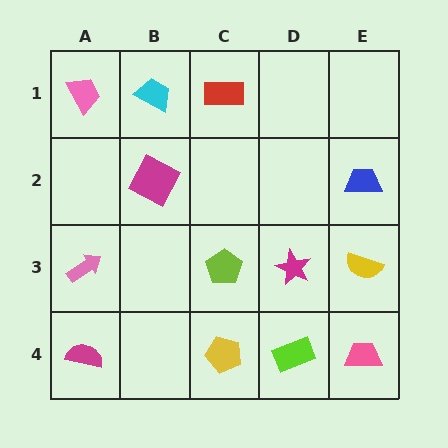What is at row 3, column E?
A yellow semicircle.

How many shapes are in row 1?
3 shapes.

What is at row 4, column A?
A magenta semicircle.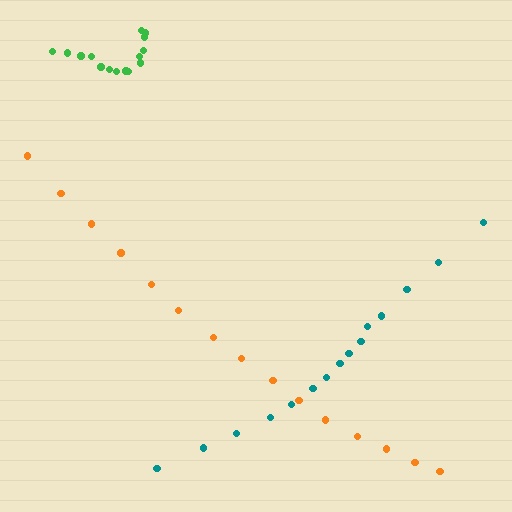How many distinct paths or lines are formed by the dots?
There are 3 distinct paths.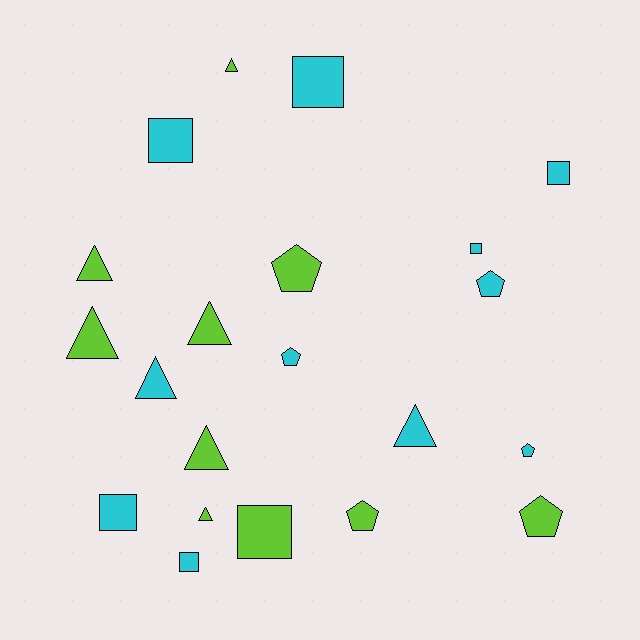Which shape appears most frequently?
Triangle, with 8 objects.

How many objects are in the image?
There are 21 objects.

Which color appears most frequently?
Cyan, with 11 objects.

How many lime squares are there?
There is 1 lime square.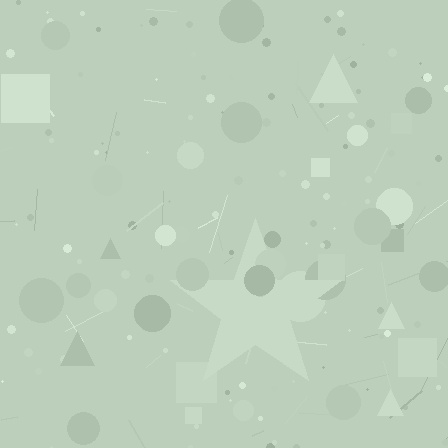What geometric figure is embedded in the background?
A star is embedded in the background.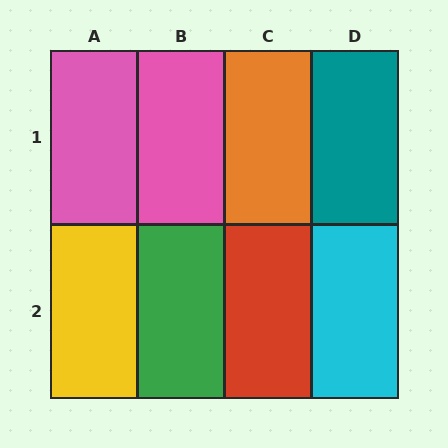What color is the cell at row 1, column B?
Pink.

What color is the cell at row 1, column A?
Pink.